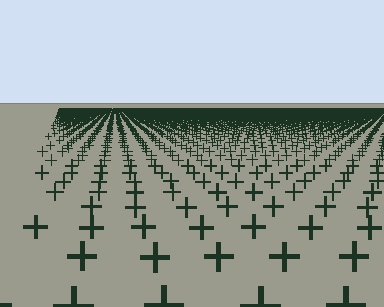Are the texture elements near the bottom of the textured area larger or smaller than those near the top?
Larger. Near the bottom, elements are closer to the viewer and appear at a bigger on-screen size.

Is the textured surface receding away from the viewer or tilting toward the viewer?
The surface is receding away from the viewer. Texture elements get smaller and denser toward the top.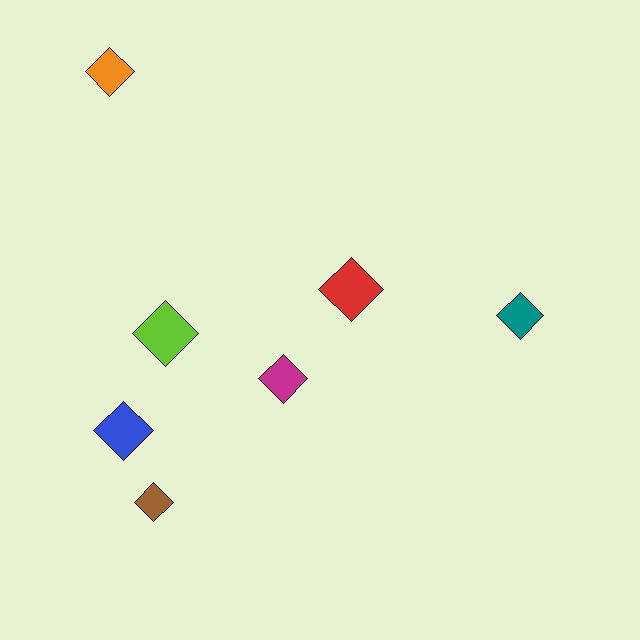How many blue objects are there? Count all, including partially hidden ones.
There is 1 blue object.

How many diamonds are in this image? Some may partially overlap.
There are 7 diamonds.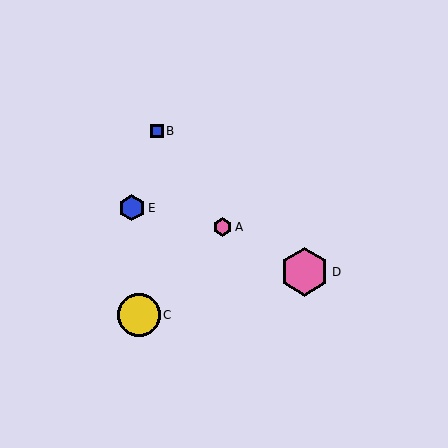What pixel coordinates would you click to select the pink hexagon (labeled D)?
Click at (304, 272) to select the pink hexagon D.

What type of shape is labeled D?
Shape D is a pink hexagon.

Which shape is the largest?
The pink hexagon (labeled D) is the largest.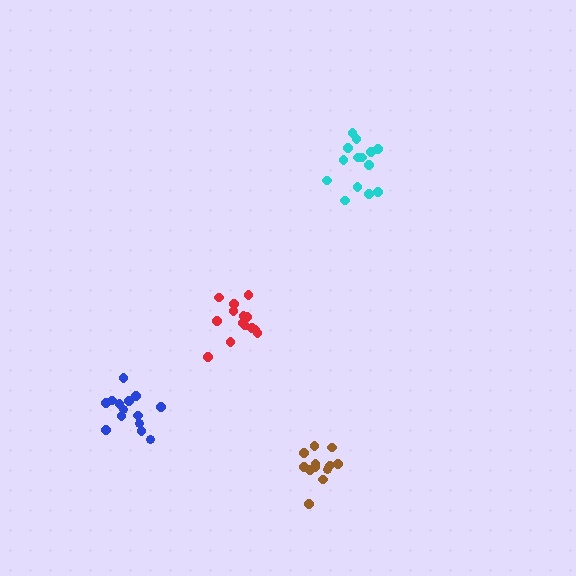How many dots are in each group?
Group 1: 14 dots, Group 2: 15 dots, Group 3: 14 dots, Group 4: 12 dots (55 total).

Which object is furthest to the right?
The cyan cluster is rightmost.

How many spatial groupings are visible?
There are 4 spatial groupings.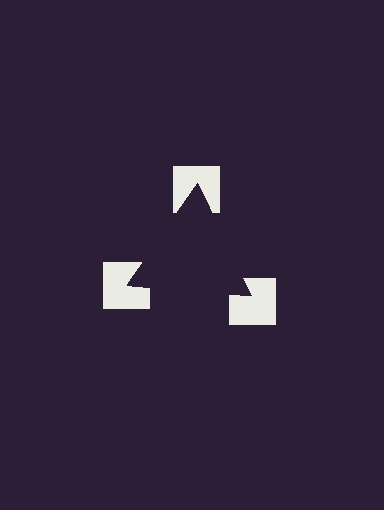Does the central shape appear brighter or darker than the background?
It typically appears slightly darker than the background, even though no actual brightness change is drawn.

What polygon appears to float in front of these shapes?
An illusory triangle — its edges are inferred from the aligned wedge cuts in the notched squares, not physically drawn.